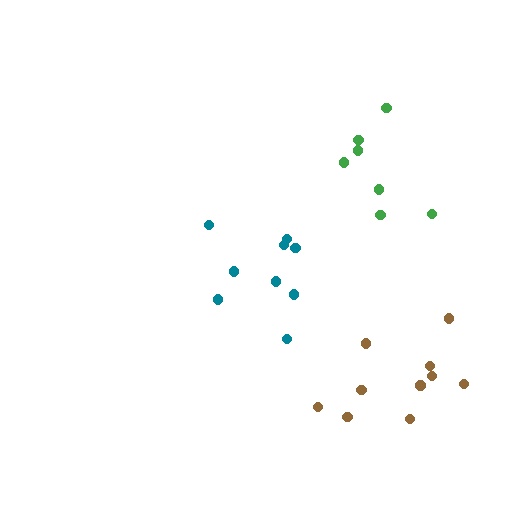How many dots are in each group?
Group 1: 10 dots, Group 2: 9 dots, Group 3: 7 dots (26 total).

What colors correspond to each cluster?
The clusters are colored: brown, teal, green.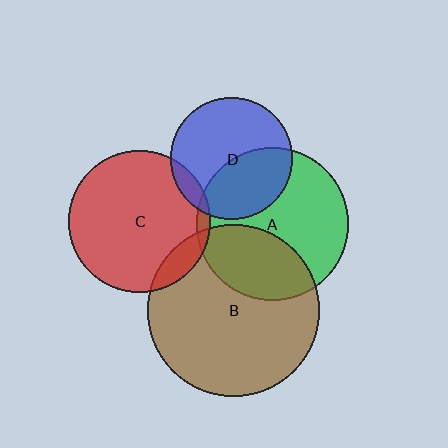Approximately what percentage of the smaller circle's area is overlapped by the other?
Approximately 10%.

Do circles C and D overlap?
Yes.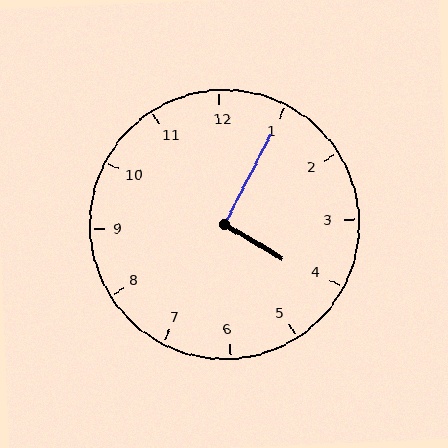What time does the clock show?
4:05.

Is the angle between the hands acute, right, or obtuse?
It is right.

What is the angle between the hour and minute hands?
Approximately 92 degrees.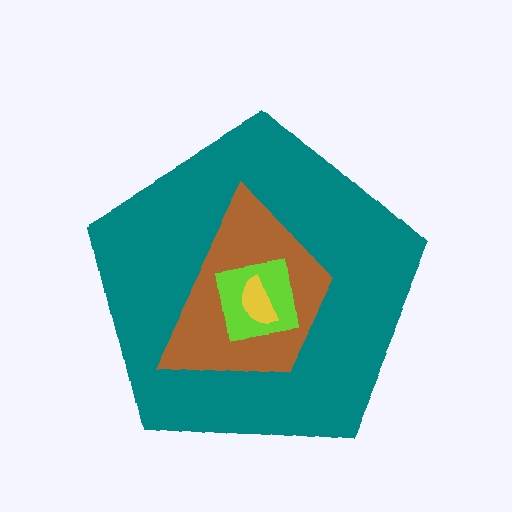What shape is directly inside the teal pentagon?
The brown trapezoid.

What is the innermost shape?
The yellow semicircle.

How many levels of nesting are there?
4.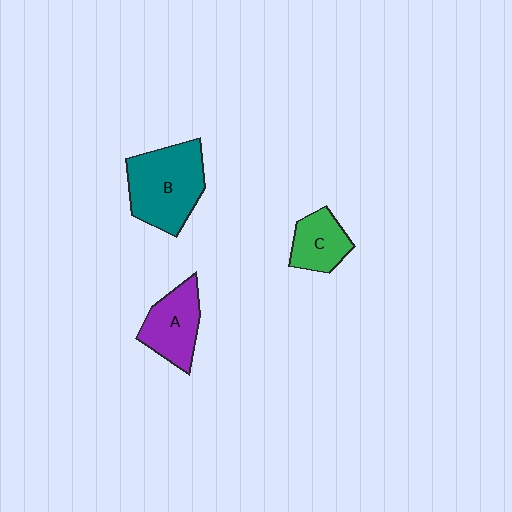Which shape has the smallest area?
Shape C (green).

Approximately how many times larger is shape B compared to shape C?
Approximately 1.9 times.